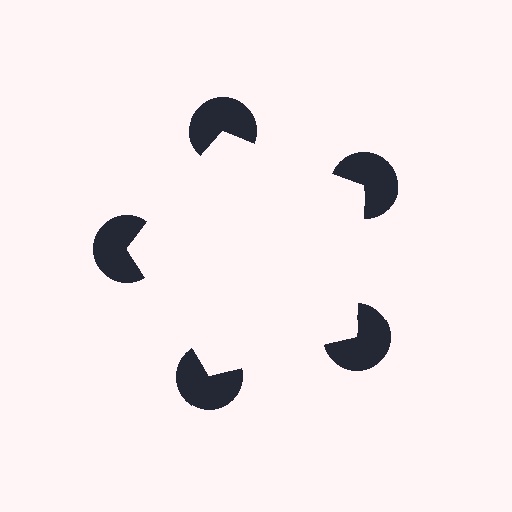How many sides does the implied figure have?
5 sides.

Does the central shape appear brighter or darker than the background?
It typically appears slightly brighter than the background, even though no actual brightness change is drawn.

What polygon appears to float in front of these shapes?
An illusory pentagon — its edges are inferred from the aligned wedge cuts in the pac-man discs, not physically drawn.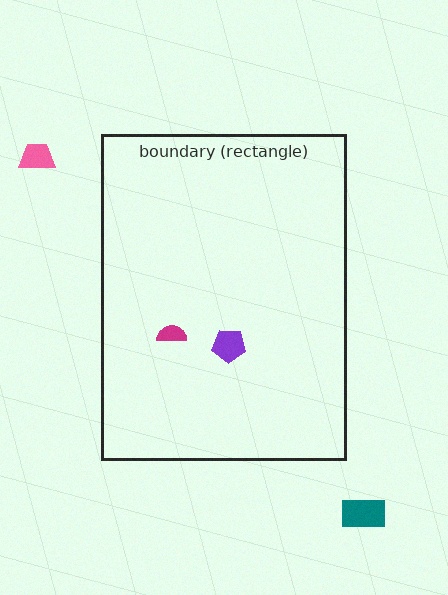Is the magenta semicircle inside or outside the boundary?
Inside.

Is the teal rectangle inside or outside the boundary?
Outside.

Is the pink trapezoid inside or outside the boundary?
Outside.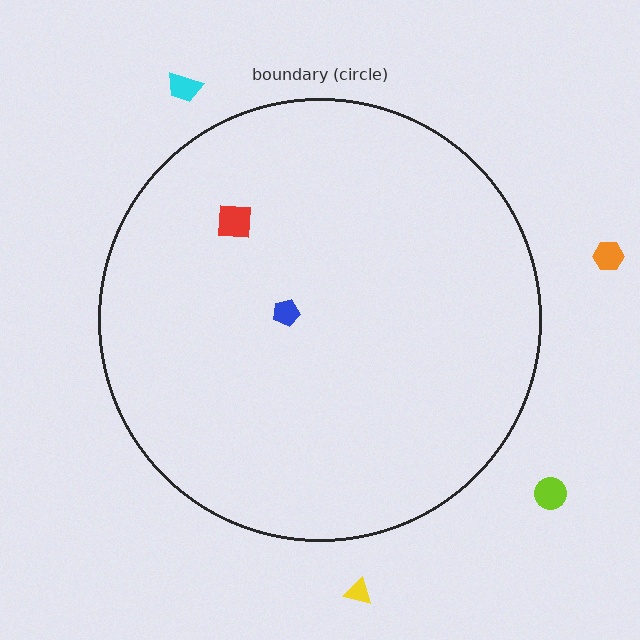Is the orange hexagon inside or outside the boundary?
Outside.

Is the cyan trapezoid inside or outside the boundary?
Outside.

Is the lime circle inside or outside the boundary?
Outside.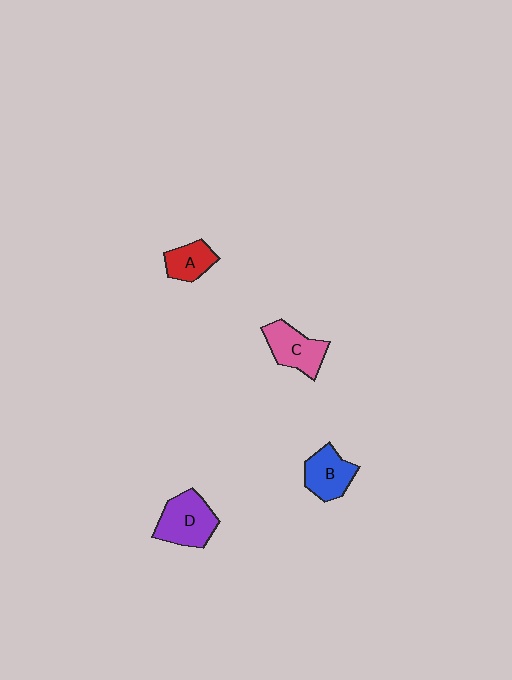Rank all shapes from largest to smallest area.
From largest to smallest: D (purple), C (pink), B (blue), A (red).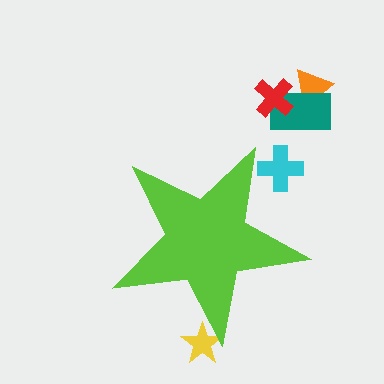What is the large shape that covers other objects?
A lime star.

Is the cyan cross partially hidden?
Yes, the cyan cross is partially hidden behind the lime star.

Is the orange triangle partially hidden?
No, the orange triangle is fully visible.